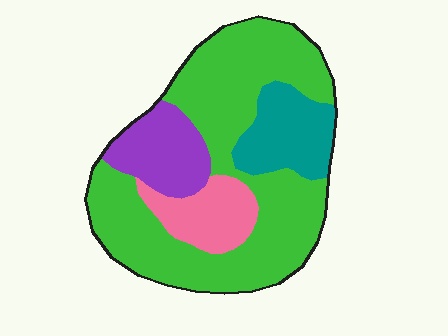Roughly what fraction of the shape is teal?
Teal takes up about one eighth (1/8) of the shape.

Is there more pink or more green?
Green.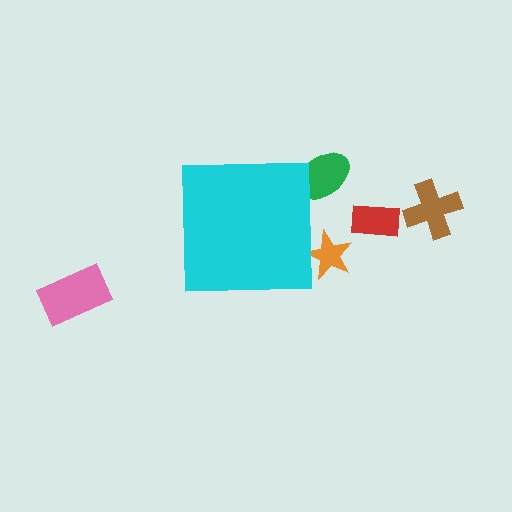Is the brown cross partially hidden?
No, the brown cross is fully visible.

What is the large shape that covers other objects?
A cyan square.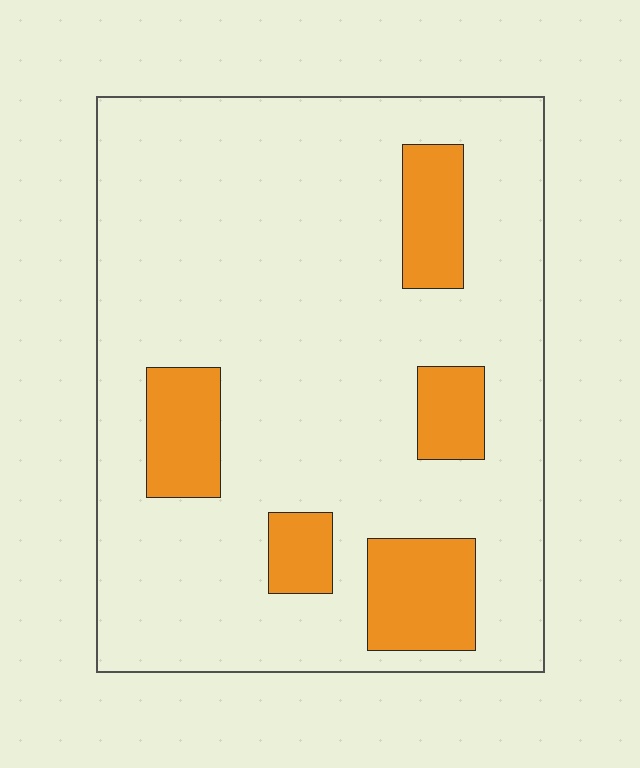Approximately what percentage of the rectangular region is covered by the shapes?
Approximately 15%.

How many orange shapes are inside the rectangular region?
5.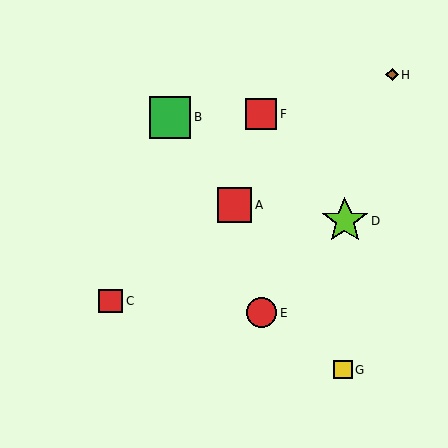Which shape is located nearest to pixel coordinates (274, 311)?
The red circle (labeled E) at (262, 313) is nearest to that location.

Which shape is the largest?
The lime star (labeled D) is the largest.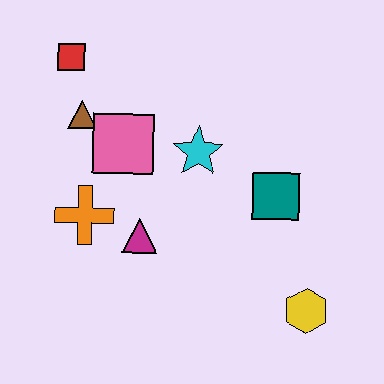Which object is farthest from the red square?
The yellow hexagon is farthest from the red square.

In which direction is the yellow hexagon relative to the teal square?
The yellow hexagon is below the teal square.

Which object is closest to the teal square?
The cyan star is closest to the teal square.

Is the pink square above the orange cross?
Yes